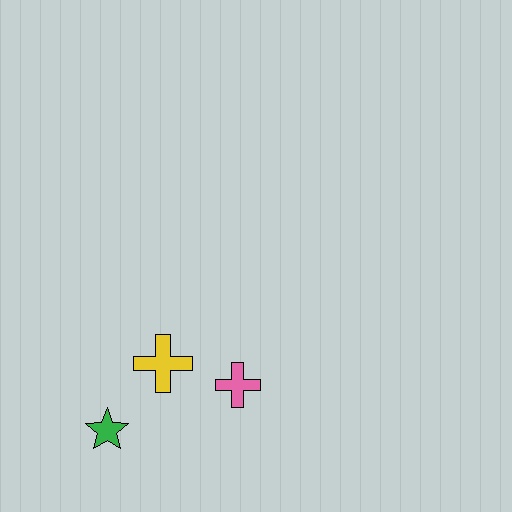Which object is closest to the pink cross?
The yellow cross is closest to the pink cross.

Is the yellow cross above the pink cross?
Yes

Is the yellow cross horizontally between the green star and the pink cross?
Yes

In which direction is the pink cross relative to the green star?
The pink cross is to the right of the green star.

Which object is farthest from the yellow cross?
The green star is farthest from the yellow cross.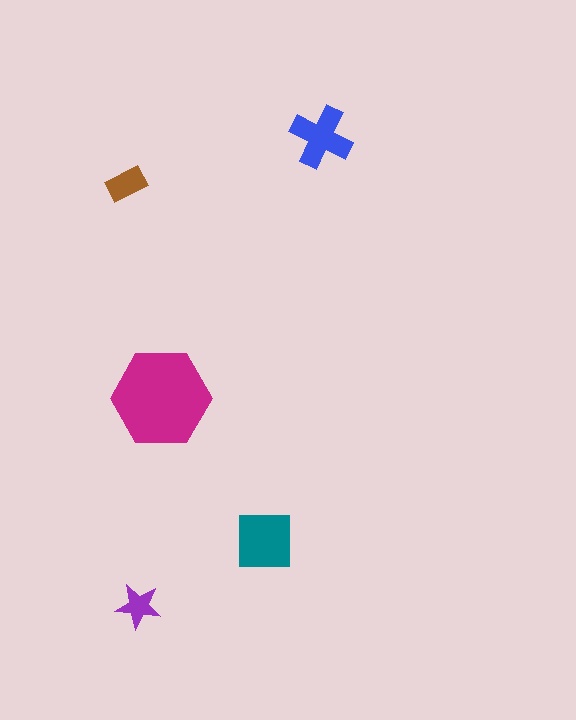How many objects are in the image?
There are 5 objects in the image.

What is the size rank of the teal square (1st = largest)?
2nd.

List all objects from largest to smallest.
The magenta hexagon, the teal square, the blue cross, the brown rectangle, the purple star.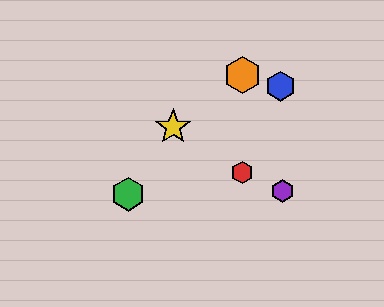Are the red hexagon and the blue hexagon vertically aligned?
No, the red hexagon is at x≈242 and the blue hexagon is at x≈281.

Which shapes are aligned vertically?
The red hexagon, the orange hexagon are aligned vertically.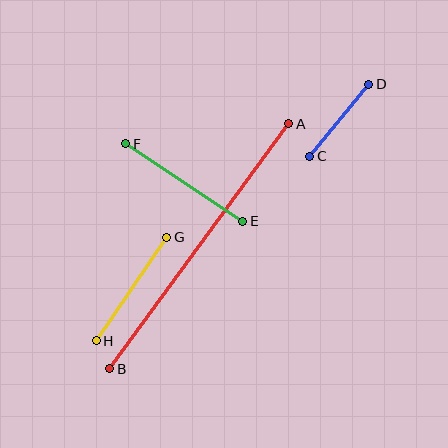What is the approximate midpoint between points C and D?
The midpoint is at approximately (339, 120) pixels.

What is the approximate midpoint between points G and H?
The midpoint is at approximately (131, 289) pixels.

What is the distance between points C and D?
The distance is approximately 93 pixels.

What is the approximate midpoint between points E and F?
The midpoint is at approximately (184, 182) pixels.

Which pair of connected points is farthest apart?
Points A and B are farthest apart.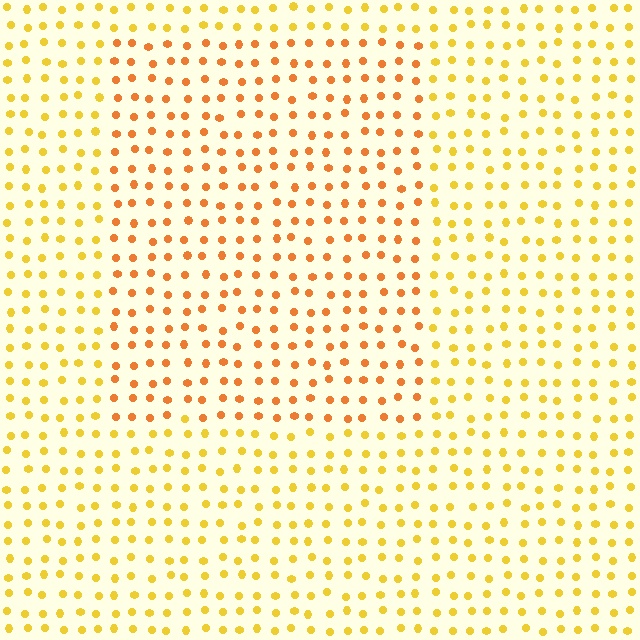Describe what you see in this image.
The image is filled with small yellow elements in a uniform arrangement. A rectangle-shaped region is visible where the elements are tinted to a slightly different hue, forming a subtle color boundary.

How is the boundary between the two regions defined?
The boundary is defined purely by a slight shift in hue (about 27 degrees). Spacing, size, and orientation are identical on both sides.